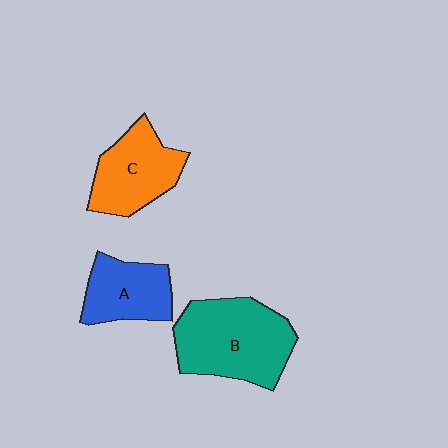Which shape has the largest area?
Shape B (teal).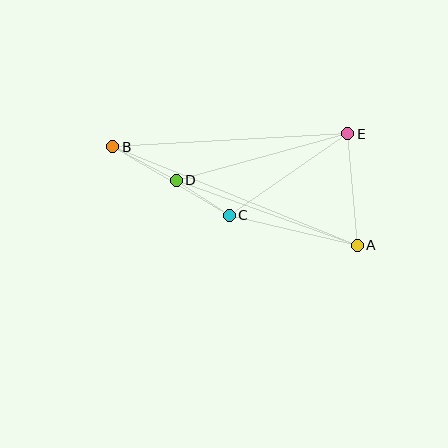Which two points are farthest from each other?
Points A and B are farthest from each other.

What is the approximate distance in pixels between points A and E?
The distance between A and E is approximately 112 pixels.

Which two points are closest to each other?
Points C and D are closest to each other.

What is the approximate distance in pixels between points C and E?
The distance between C and E is approximately 144 pixels.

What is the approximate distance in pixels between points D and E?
The distance between D and E is approximately 178 pixels.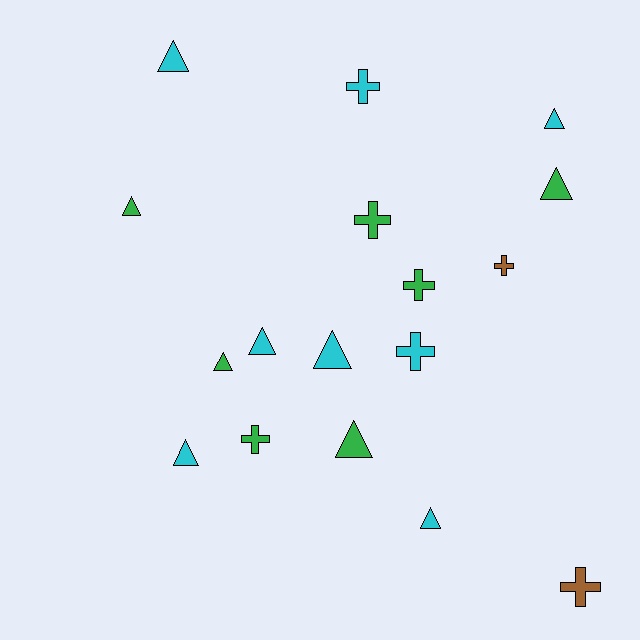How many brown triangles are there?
There are no brown triangles.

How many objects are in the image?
There are 17 objects.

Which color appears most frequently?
Cyan, with 8 objects.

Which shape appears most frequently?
Triangle, with 10 objects.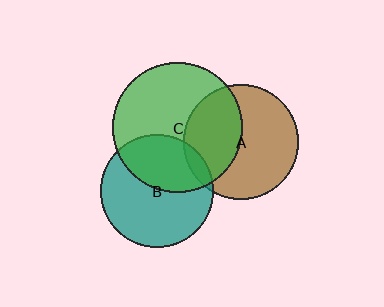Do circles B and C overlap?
Yes.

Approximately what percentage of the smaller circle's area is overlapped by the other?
Approximately 40%.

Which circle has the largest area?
Circle C (green).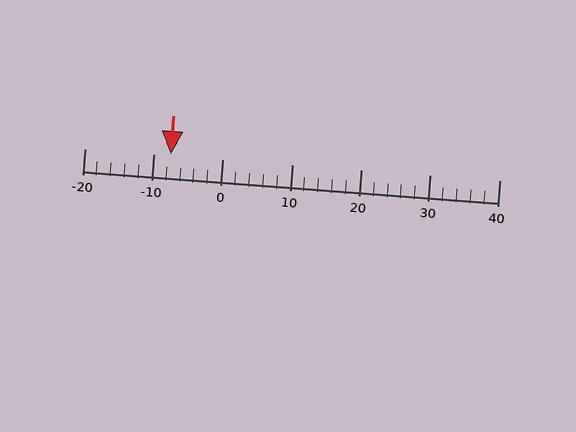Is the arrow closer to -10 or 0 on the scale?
The arrow is closer to -10.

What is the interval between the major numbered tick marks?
The major tick marks are spaced 10 units apart.